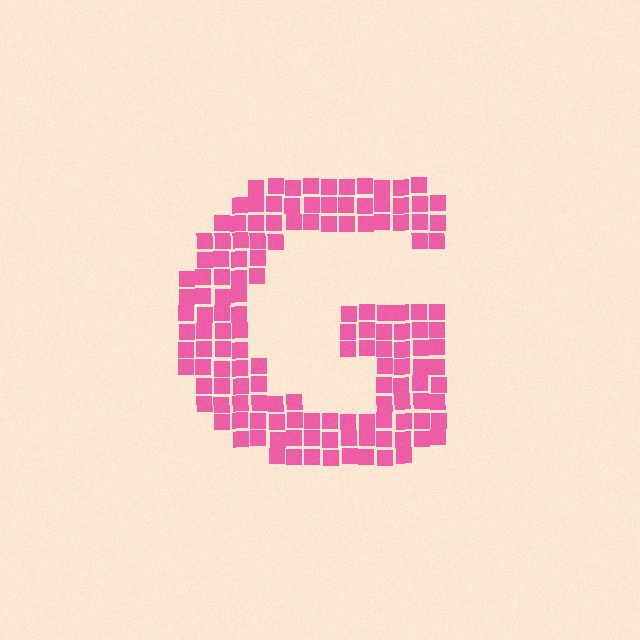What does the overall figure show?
The overall figure shows the letter G.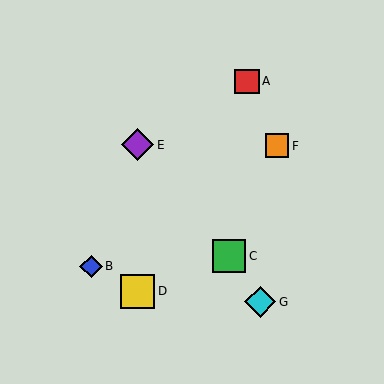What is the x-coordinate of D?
Object D is at x≈138.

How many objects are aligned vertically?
2 objects (D, E) are aligned vertically.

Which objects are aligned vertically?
Objects D, E are aligned vertically.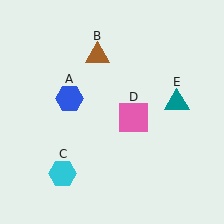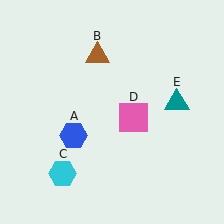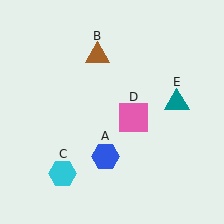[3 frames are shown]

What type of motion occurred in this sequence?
The blue hexagon (object A) rotated counterclockwise around the center of the scene.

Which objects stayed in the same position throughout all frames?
Brown triangle (object B) and cyan hexagon (object C) and pink square (object D) and teal triangle (object E) remained stationary.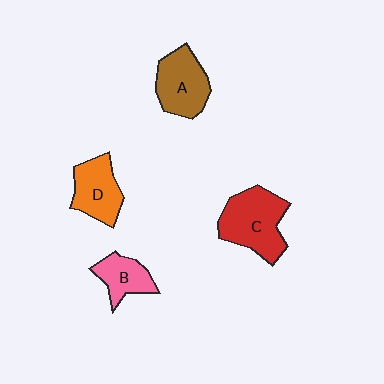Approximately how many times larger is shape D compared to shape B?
Approximately 1.3 times.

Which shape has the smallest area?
Shape B (pink).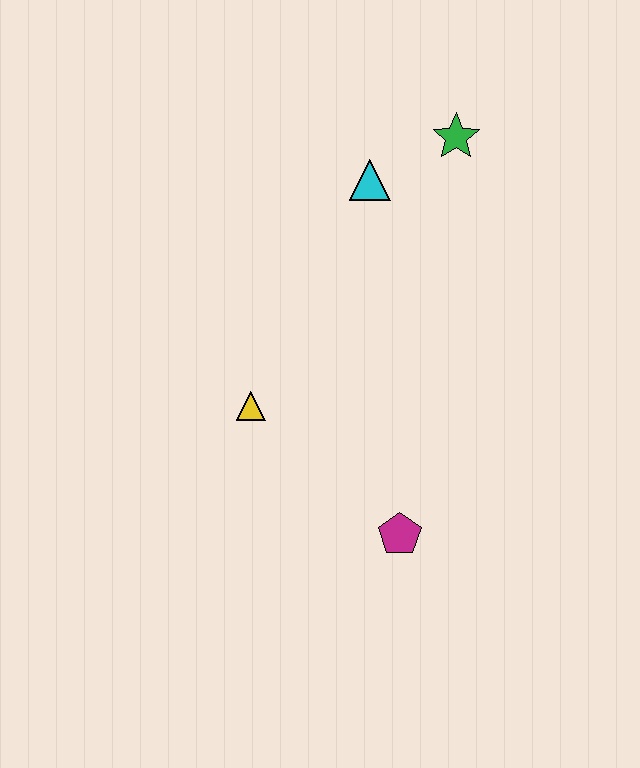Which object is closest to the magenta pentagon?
The yellow triangle is closest to the magenta pentagon.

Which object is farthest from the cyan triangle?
The magenta pentagon is farthest from the cyan triangle.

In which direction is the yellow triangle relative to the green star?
The yellow triangle is below the green star.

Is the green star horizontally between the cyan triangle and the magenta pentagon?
No